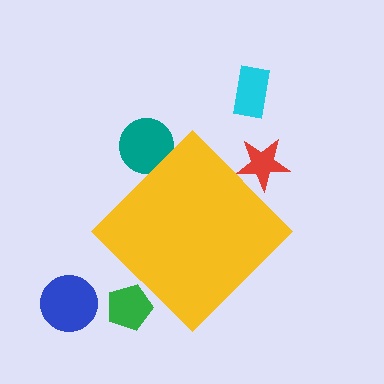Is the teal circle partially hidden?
Yes, the teal circle is partially hidden behind the yellow diamond.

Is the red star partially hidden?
Yes, the red star is partially hidden behind the yellow diamond.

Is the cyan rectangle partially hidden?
No, the cyan rectangle is fully visible.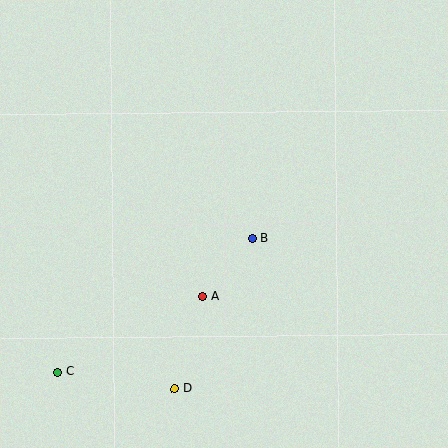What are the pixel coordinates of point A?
Point A is at (203, 296).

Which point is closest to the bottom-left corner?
Point C is closest to the bottom-left corner.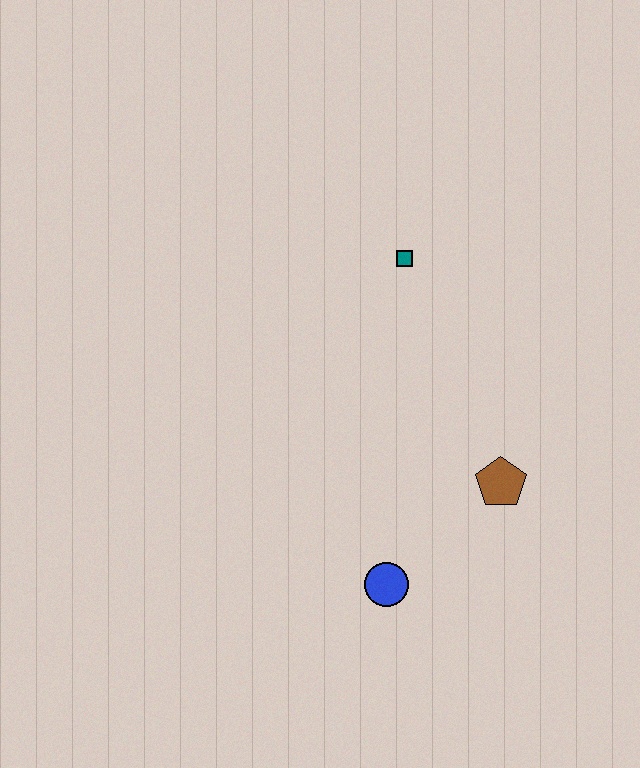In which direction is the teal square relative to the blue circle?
The teal square is above the blue circle.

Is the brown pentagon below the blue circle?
No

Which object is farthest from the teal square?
The blue circle is farthest from the teal square.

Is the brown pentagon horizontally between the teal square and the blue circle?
No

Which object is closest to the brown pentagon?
The blue circle is closest to the brown pentagon.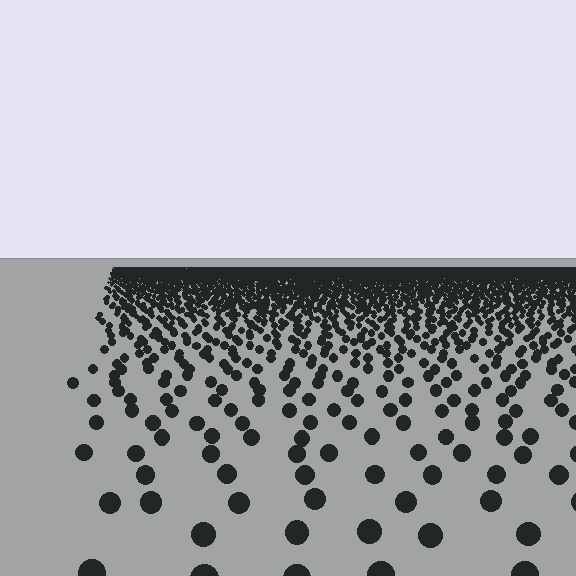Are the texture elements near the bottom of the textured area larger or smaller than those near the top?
Larger. Near the bottom, elements are closer to the viewer and appear at a bigger on-screen size.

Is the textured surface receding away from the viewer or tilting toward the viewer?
The surface is receding away from the viewer. Texture elements get smaller and denser toward the top.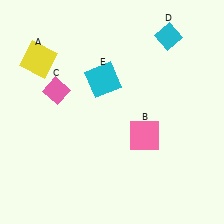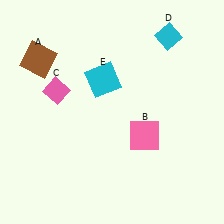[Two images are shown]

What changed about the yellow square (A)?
In Image 1, A is yellow. In Image 2, it changed to brown.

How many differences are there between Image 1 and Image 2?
There is 1 difference between the two images.